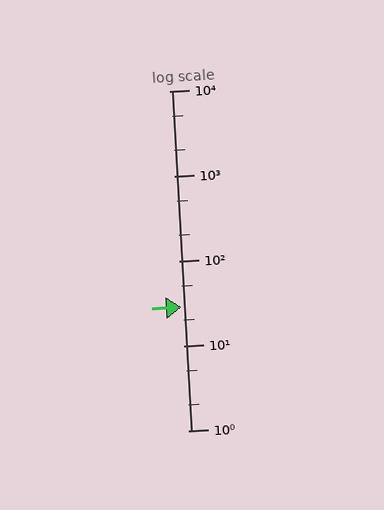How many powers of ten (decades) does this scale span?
The scale spans 4 decades, from 1 to 10000.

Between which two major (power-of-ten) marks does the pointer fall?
The pointer is between 10 and 100.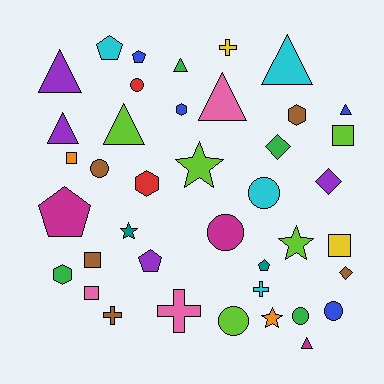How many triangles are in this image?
There are 8 triangles.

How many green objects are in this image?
There are 4 green objects.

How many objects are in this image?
There are 40 objects.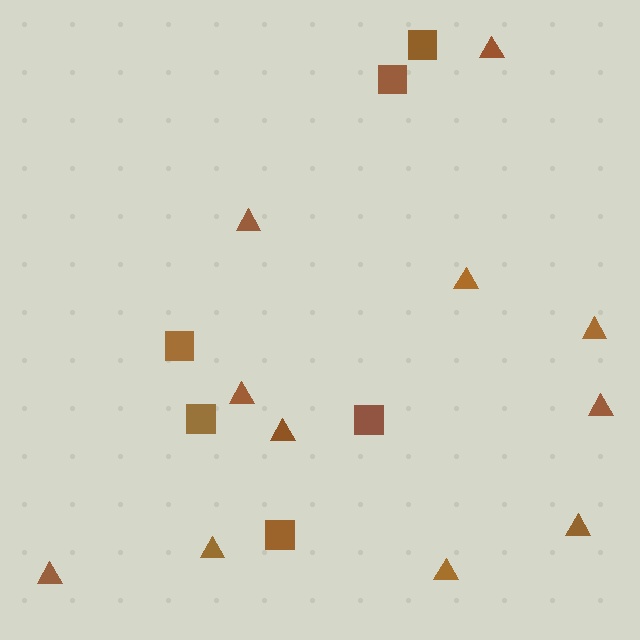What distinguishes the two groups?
There are 2 groups: one group of squares (6) and one group of triangles (11).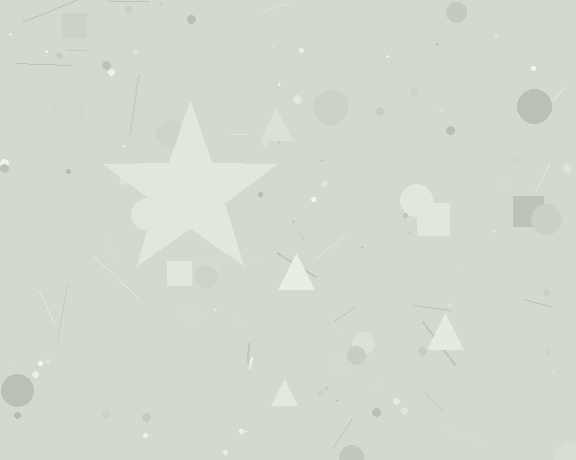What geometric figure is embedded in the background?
A star is embedded in the background.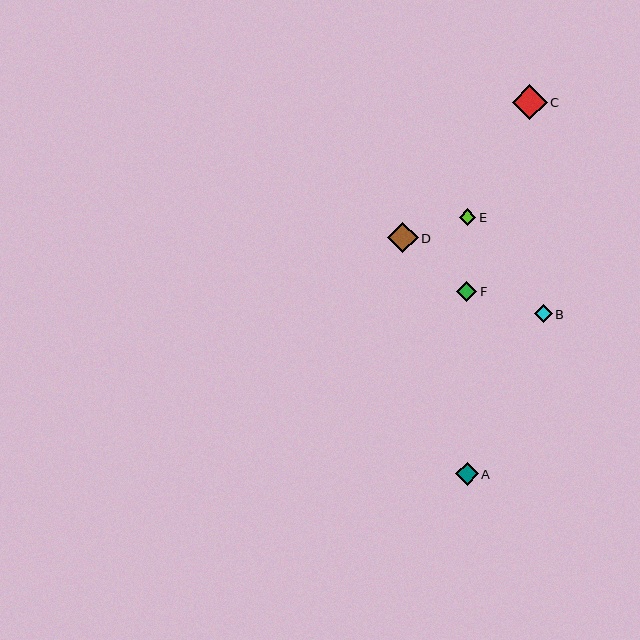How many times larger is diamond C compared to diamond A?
Diamond C is approximately 1.5 times the size of diamond A.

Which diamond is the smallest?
Diamond E is the smallest with a size of approximately 16 pixels.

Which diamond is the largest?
Diamond C is the largest with a size of approximately 35 pixels.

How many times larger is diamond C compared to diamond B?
Diamond C is approximately 1.9 times the size of diamond B.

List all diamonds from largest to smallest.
From largest to smallest: C, D, A, F, B, E.